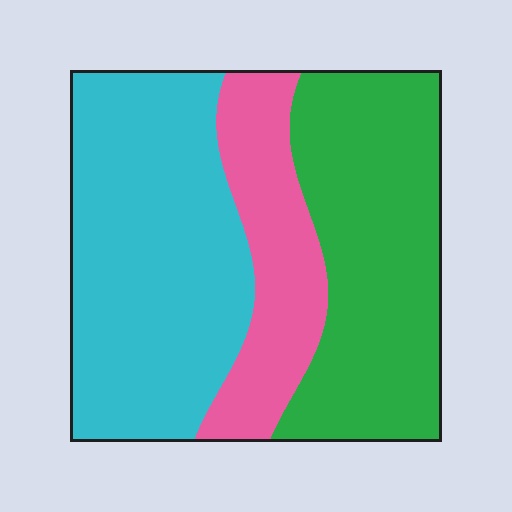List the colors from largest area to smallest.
From largest to smallest: cyan, green, pink.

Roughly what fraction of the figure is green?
Green covers around 35% of the figure.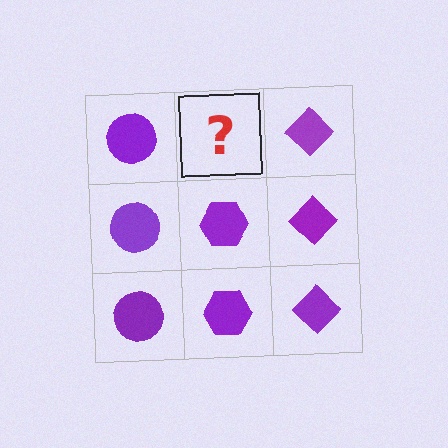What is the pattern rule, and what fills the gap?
The rule is that each column has a consistent shape. The gap should be filled with a purple hexagon.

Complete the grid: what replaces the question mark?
The question mark should be replaced with a purple hexagon.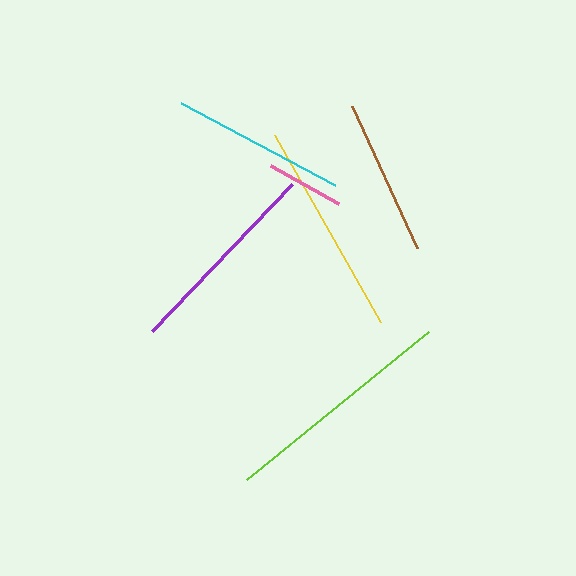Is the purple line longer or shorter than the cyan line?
The purple line is longer than the cyan line.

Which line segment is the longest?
The lime line is the longest at approximately 235 pixels.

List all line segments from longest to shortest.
From longest to shortest: lime, yellow, purple, cyan, brown, pink.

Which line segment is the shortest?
The pink line is the shortest at approximately 78 pixels.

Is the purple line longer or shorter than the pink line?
The purple line is longer than the pink line.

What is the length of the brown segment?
The brown segment is approximately 157 pixels long.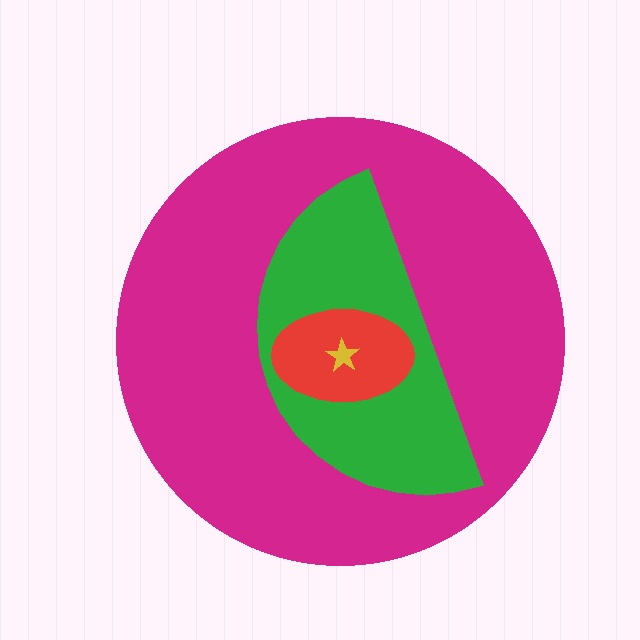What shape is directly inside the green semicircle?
The red ellipse.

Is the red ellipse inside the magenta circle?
Yes.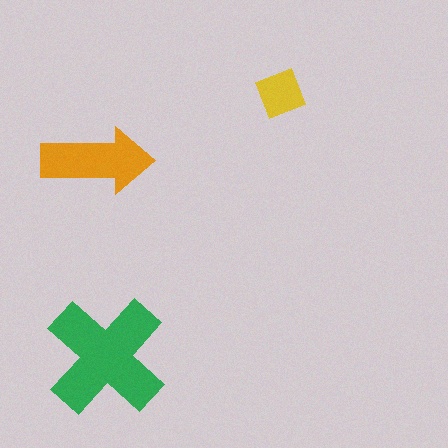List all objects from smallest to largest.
The yellow square, the orange arrow, the green cross.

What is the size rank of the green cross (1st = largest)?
1st.